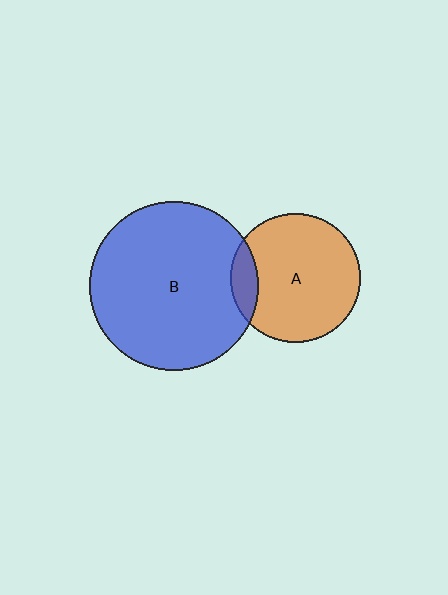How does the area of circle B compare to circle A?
Approximately 1.7 times.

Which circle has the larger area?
Circle B (blue).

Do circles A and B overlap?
Yes.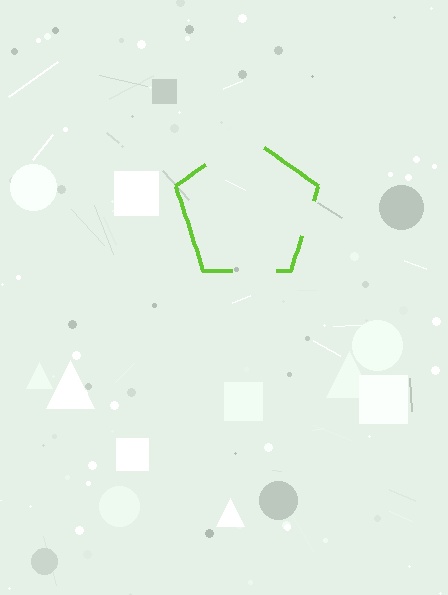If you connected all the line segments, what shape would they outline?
They would outline a pentagon.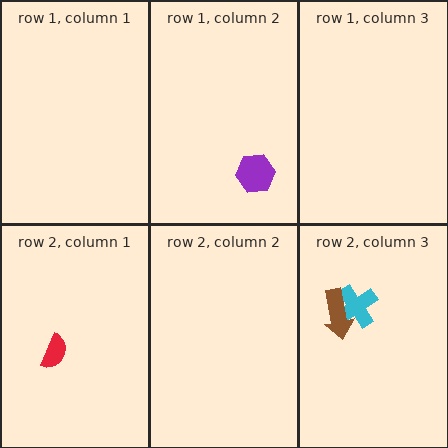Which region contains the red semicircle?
The row 2, column 1 region.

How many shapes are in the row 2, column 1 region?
1.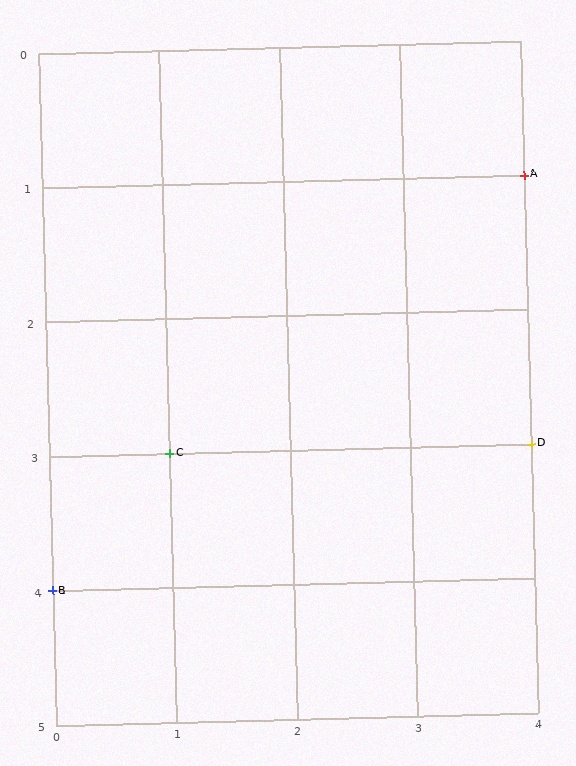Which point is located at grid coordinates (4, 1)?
Point A is at (4, 1).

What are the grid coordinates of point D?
Point D is at grid coordinates (4, 3).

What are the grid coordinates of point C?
Point C is at grid coordinates (1, 3).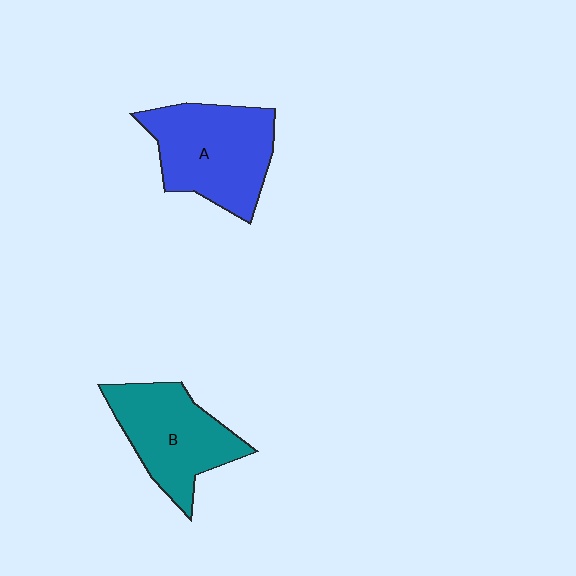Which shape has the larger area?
Shape A (blue).